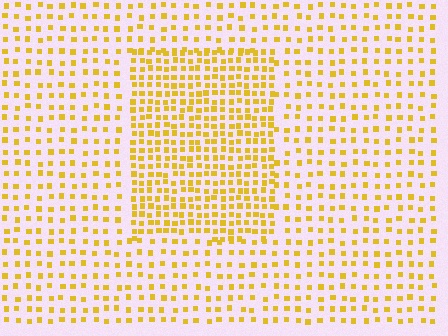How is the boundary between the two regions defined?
The boundary is defined by a change in element density (approximately 1.9x ratio). All elements are the same color, size, and shape.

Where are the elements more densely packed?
The elements are more densely packed inside the rectangle boundary.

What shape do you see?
I see a rectangle.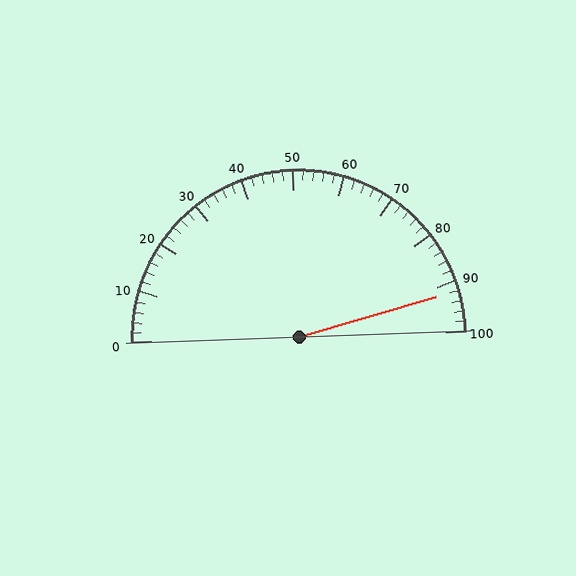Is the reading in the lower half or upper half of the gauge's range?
The reading is in the upper half of the range (0 to 100).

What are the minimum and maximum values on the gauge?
The gauge ranges from 0 to 100.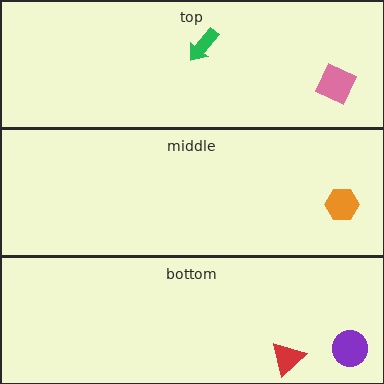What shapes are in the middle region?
The orange hexagon.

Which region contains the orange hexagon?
The middle region.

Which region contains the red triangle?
The bottom region.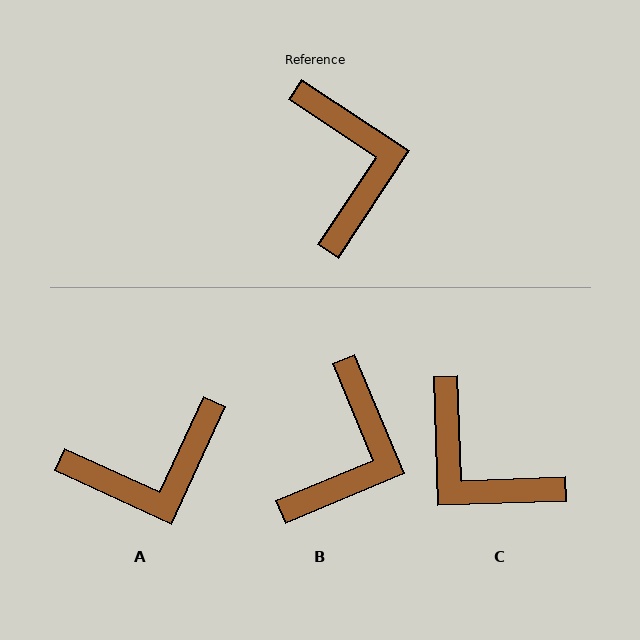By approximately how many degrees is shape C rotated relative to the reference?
Approximately 145 degrees clockwise.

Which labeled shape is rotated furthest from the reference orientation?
C, about 145 degrees away.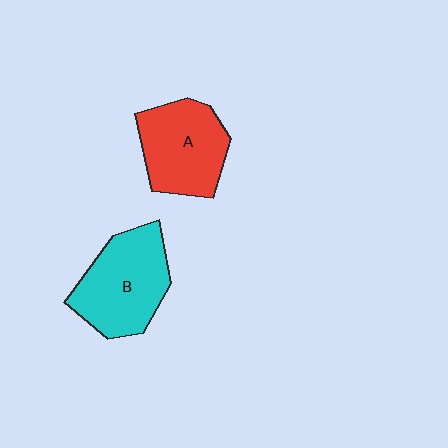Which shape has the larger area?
Shape B (cyan).